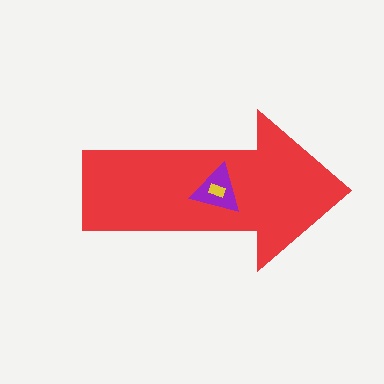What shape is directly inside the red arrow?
The purple triangle.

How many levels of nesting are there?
3.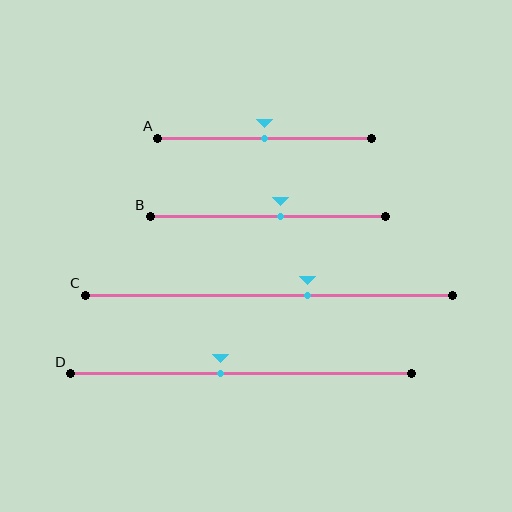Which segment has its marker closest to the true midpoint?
Segment A has its marker closest to the true midpoint.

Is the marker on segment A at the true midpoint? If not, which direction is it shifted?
Yes, the marker on segment A is at the true midpoint.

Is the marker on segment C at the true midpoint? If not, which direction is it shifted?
No, the marker on segment C is shifted to the right by about 10% of the segment length.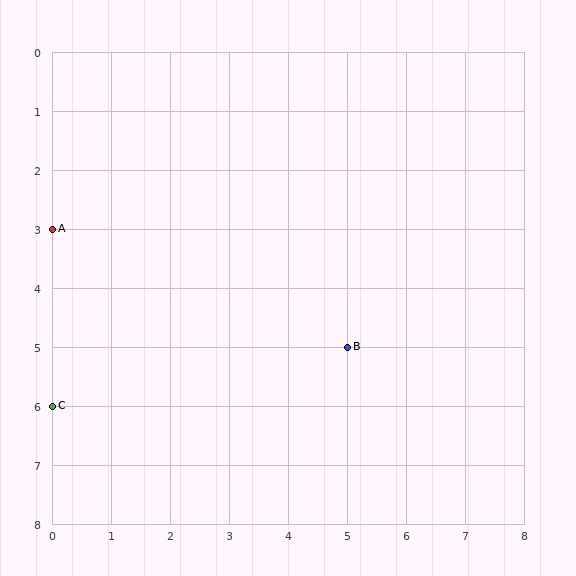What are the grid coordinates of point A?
Point A is at grid coordinates (0, 3).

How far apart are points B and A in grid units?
Points B and A are 5 columns and 2 rows apart (about 5.4 grid units diagonally).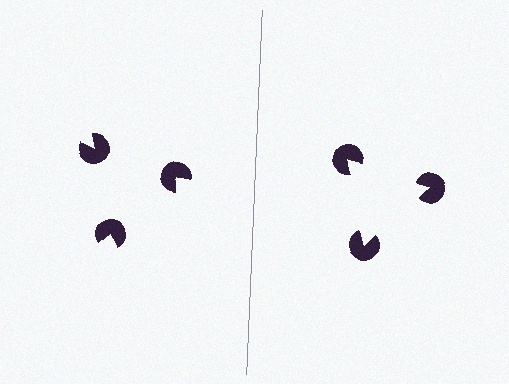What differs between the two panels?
The pac-man discs are positioned identically on both sides; only the wedge orientations differ. On the right they align to a triangle; on the left they are misaligned.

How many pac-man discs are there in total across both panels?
6 — 3 on each side.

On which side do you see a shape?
An illusory triangle appears on the right side. On the left side the wedge cuts are rotated, so no coherent shape forms.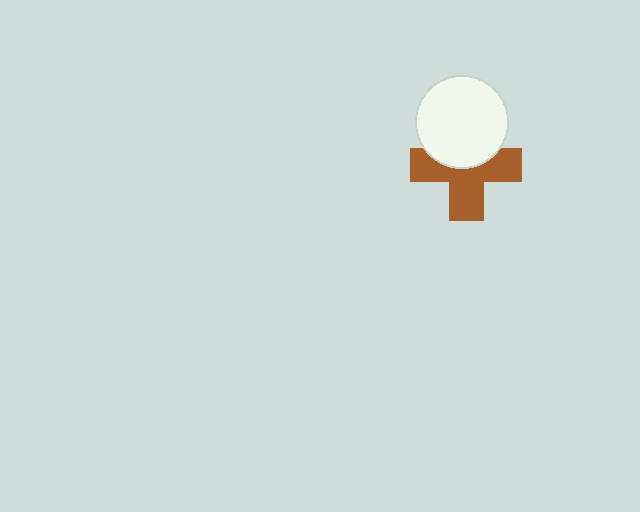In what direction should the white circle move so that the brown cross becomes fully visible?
The white circle should move up. That is the shortest direction to clear the overlap and leave the brown cross fully visible.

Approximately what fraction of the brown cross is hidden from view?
Roughly 39% of the brown cross is hidden behind the white circle.